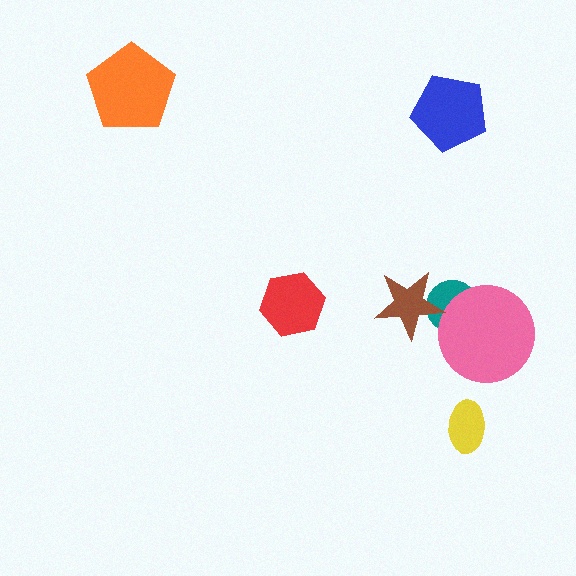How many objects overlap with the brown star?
1 object overlaps with the brown star.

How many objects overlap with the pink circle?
1 object overlaps with the pink circle.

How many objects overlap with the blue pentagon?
0 objects overlap with the blue pentagon.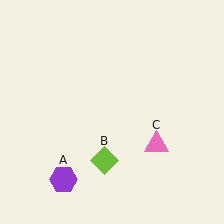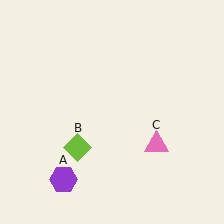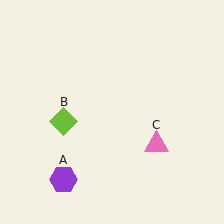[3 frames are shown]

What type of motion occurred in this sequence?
The lime diamond (object B) rotated clockwise around the center of the scene.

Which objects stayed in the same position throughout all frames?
Purple hexagon (object A) and pink triangle (object C) remained stationary.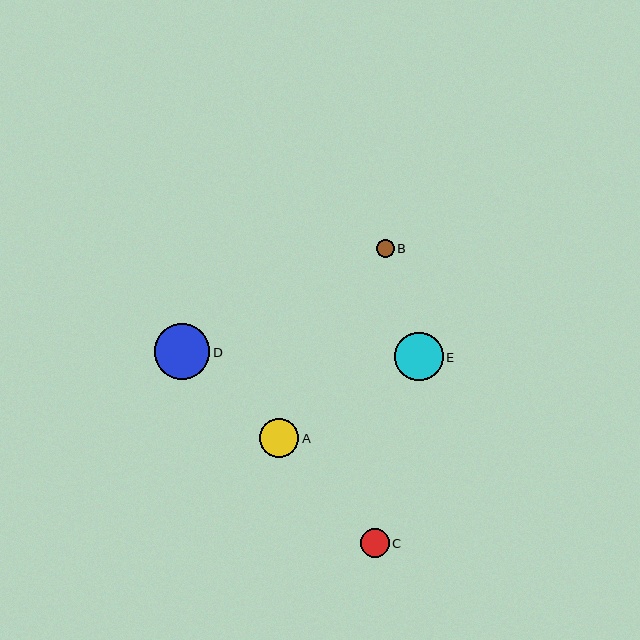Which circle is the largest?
Circle D is the largest with a size of approximately 55 pixels.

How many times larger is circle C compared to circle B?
Circle C is approximately 1.6 times the size of circle B.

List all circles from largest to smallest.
From largest to smallest: D, E, A, C, B.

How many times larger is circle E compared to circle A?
Circle E is approximately 1.2 times the size of circle A.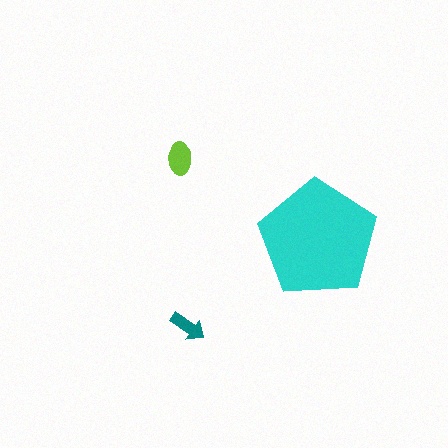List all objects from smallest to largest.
The teal arrow, the lime ellipse, the cyan pentagon.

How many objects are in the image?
There are 3 objects in the image.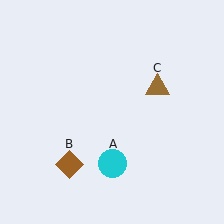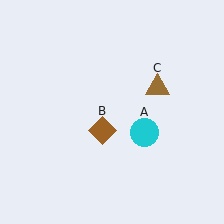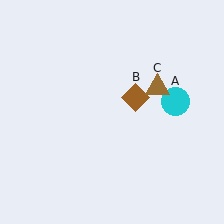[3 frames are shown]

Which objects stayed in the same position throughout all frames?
Brown triangle (object C) remained stationary.